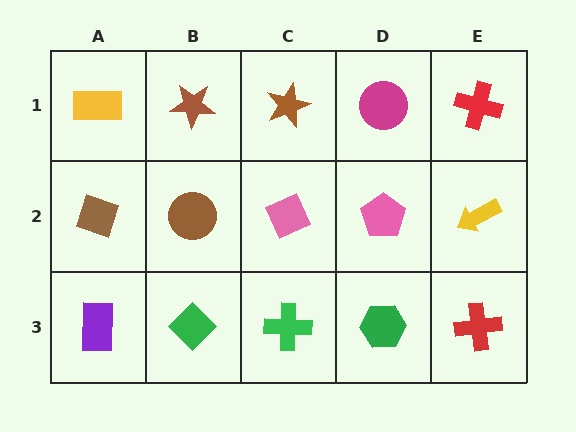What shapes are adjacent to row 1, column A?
A brown diamond (row 2, column A), a brown star (row 1, column B).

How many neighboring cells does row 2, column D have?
4.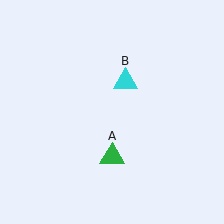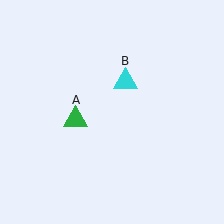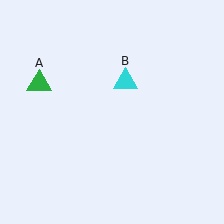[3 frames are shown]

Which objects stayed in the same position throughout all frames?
Cyan triangle (object B) remained stationary.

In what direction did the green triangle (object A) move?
The green triangle (object A) moved up and to the left.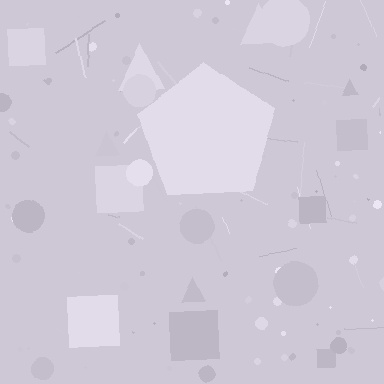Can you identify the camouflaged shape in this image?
The camouflaged shape is a pentagon.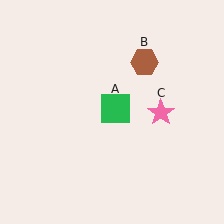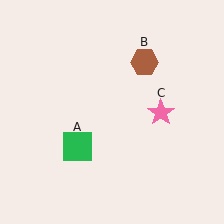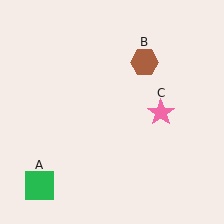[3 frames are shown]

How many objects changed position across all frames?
1 object changed position: green square (object A).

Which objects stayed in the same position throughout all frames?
Brown hexagon (object B) and pink star (object C) remained stationary.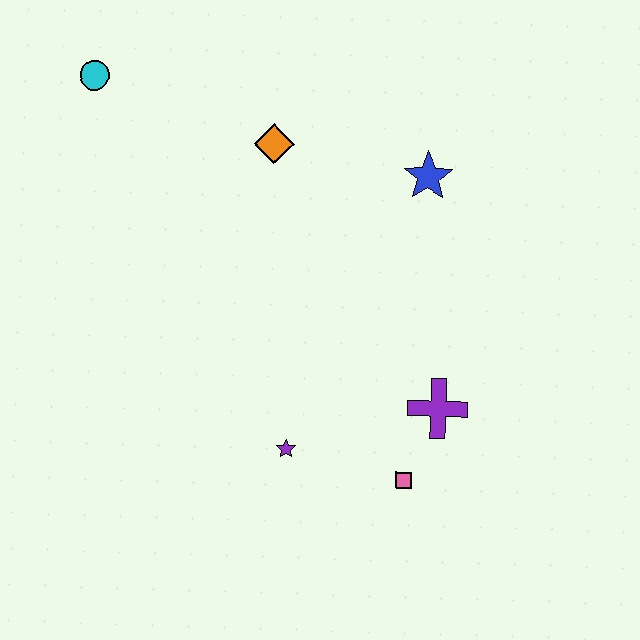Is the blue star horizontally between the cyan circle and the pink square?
No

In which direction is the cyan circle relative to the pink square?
The cyan circle is above the pink square.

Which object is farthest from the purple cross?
The cyan circle is farthest from the purple cross.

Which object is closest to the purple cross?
The pink square is closest to the purple cross.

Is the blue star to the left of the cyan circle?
No